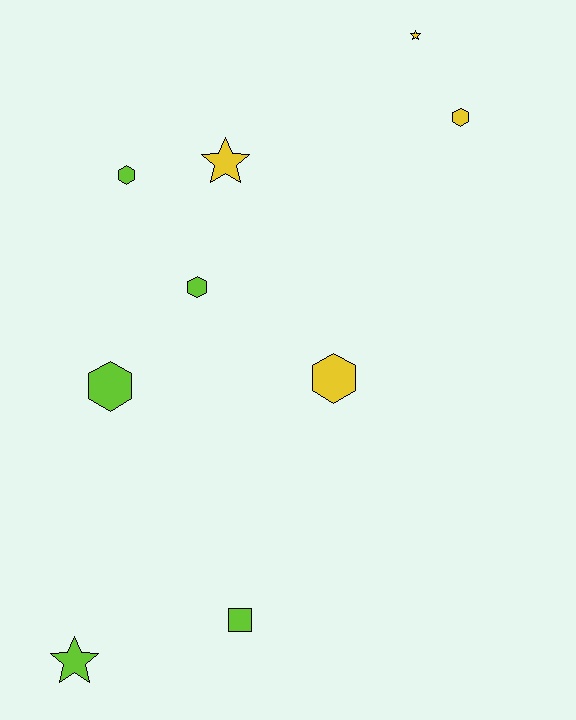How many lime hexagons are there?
There are 3 lime hexagons.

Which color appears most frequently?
Lime, with 5 objects.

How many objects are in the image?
There are 9 objects.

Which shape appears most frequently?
Hexagon, with 5 objects.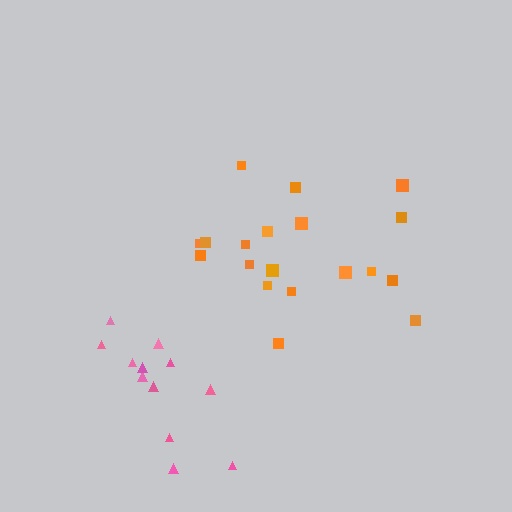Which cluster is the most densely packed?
Pink.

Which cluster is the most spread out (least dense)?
Orange.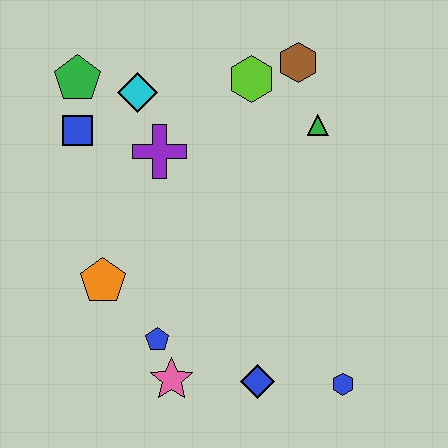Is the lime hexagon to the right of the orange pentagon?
Yes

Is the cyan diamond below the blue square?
No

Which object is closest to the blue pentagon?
The pink star is closest to the blue pentagon.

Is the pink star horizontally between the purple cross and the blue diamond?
Yes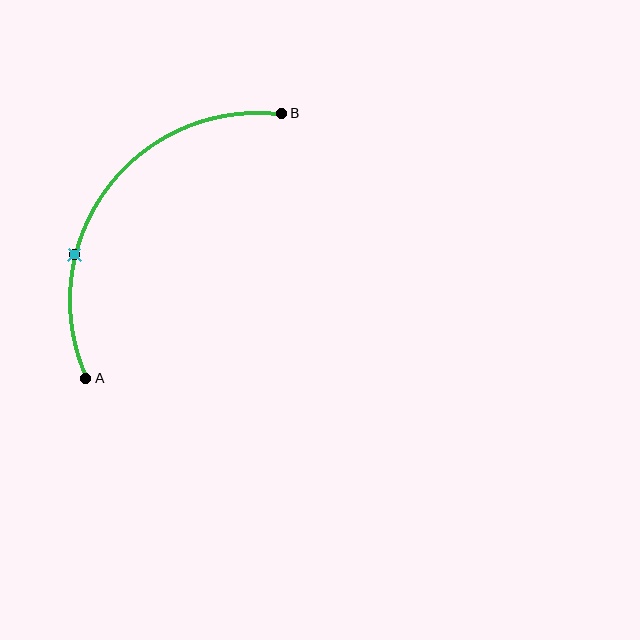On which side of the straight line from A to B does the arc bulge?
The arc bulges above and to the left of the straight line connecting A and B.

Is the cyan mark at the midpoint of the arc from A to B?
No. The cyan mark lies on the arc but is closer to endpoint A. The arc midpoint would be at the point on the curve equidistant along the arc from both A and B.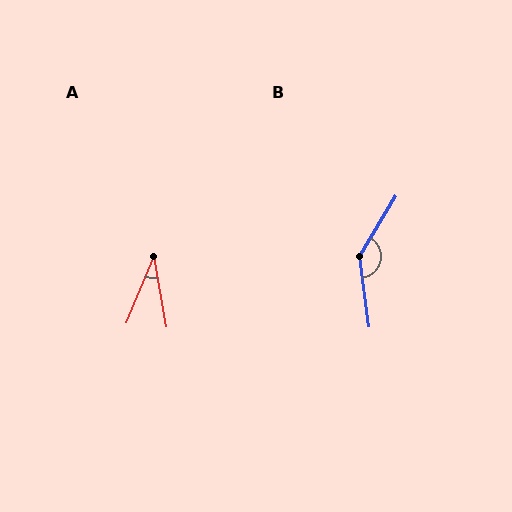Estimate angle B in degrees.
Approximately 141 degrees.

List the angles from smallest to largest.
A (33°), B (141°).